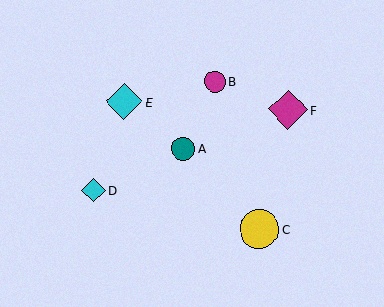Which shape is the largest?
The magenta diamond (labeled F) is the largest.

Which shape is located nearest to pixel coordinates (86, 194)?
The cyan diamond (labeled D) at (93, 190) is nearest to that location.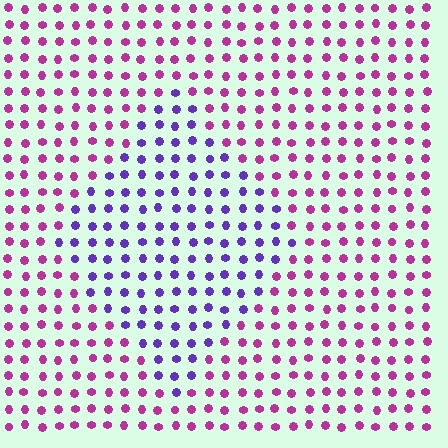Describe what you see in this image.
The image is filled with small magenta elements in a uniform arrangement. A diamond-shaped region is visible where the elements are tinted to a slightly different hue, forming a subtle color boundary.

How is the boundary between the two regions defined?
The boundary is defined purely by a slight shift in hue (about 51 degrees). Spacing, size, and orientation are identical on both sides.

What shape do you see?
I see a diamond.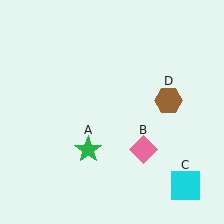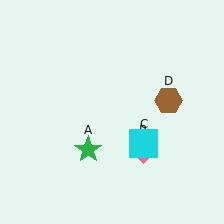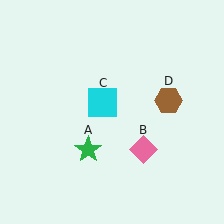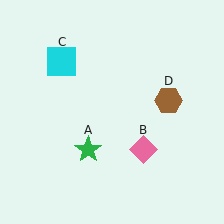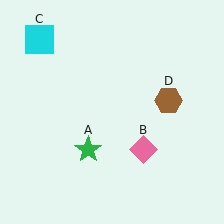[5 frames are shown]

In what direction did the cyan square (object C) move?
The cyan square (object C) moved up and to the left.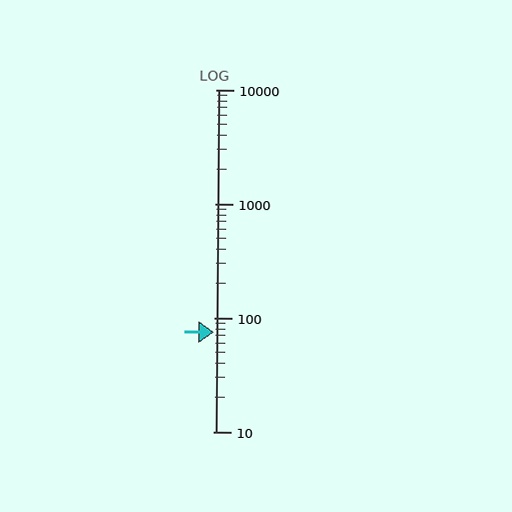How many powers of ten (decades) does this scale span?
The scale spans 3 decades, from 10 to 10000.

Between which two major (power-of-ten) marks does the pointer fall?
The pointer is between 10 and 100.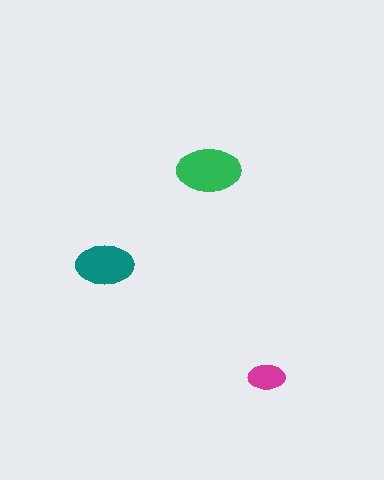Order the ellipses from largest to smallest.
the green one, the teal one, the magenta one.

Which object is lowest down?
The magenta ellipse is bottommost.